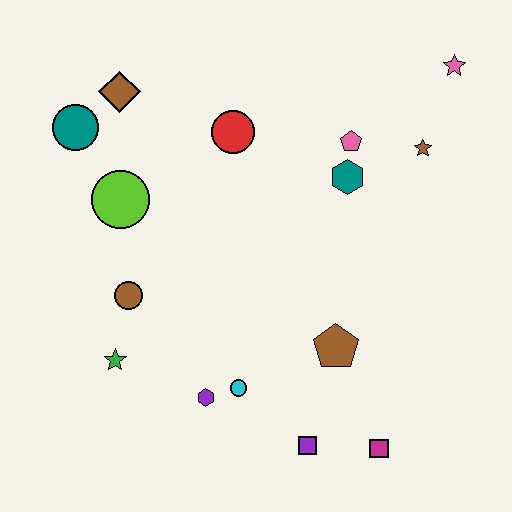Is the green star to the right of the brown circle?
No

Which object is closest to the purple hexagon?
The cyan circle is closest to the purple hexagon.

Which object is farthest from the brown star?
The green star is farthest from the brown star.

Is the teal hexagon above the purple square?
Yes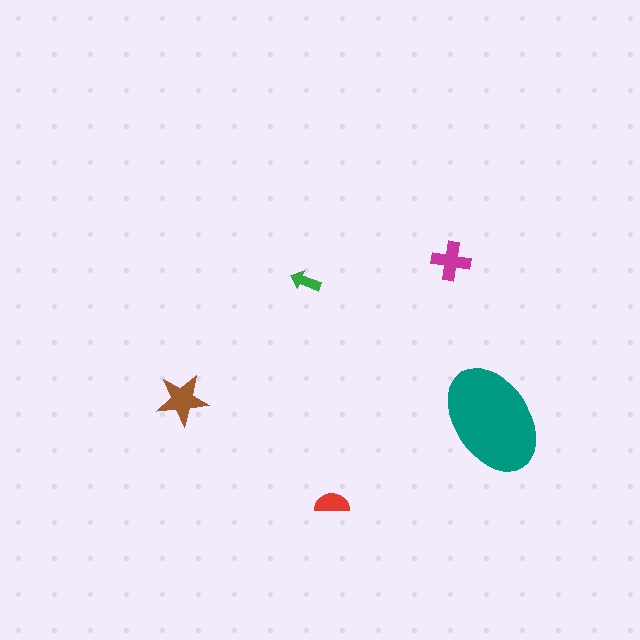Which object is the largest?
The teal ellipse.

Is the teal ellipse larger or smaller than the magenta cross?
Larger.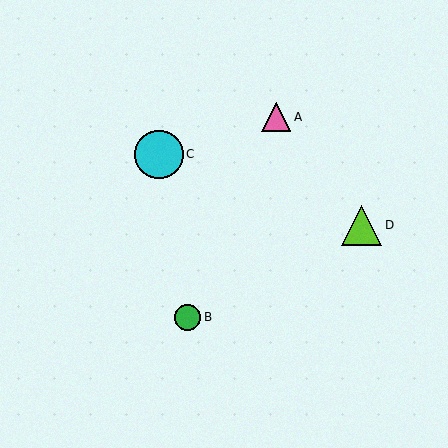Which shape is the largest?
The cyan circle (labeled C) is the largest.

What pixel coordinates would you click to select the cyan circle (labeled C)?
Click at (159, 154) to select the cyan circle C.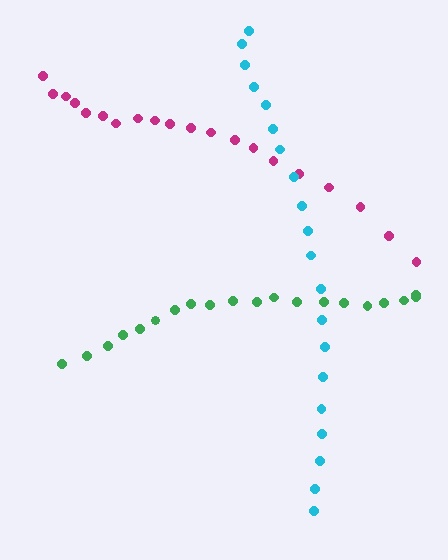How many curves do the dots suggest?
There are 3 distinct paths.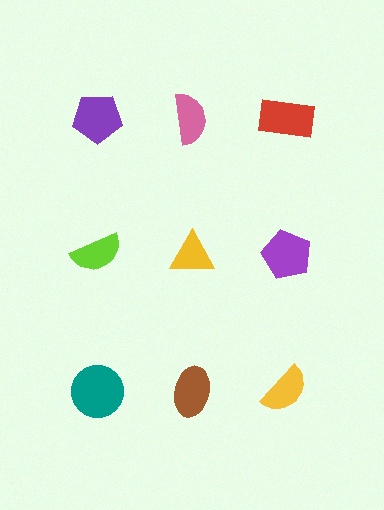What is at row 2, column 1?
A lime semicircle.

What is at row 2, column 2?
A yellow triangle.